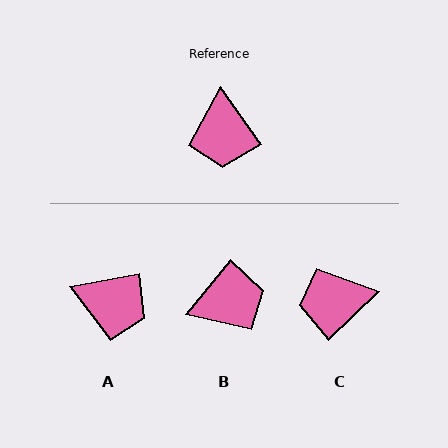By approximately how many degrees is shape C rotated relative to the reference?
Approximately 82 degrees clockwise.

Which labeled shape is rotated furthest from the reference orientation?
B, about 105 degrees away.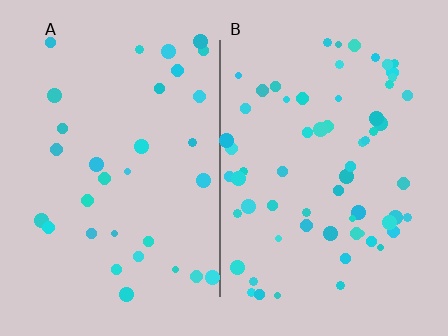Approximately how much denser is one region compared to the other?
Approximately 2.0× — region B over region A.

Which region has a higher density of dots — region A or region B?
B (the right).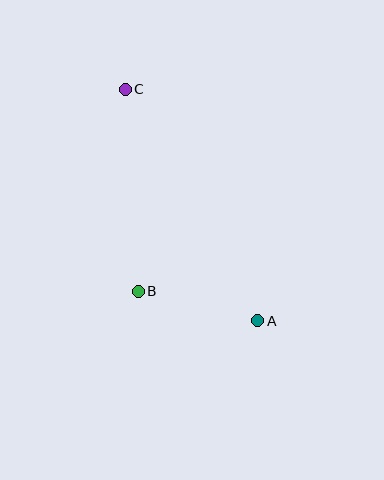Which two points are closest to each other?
Points A and B are closest to each other.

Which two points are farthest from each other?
Points A and C are farthest from each other.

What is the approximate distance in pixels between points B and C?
The distance between B and C is approximately 203 pixels.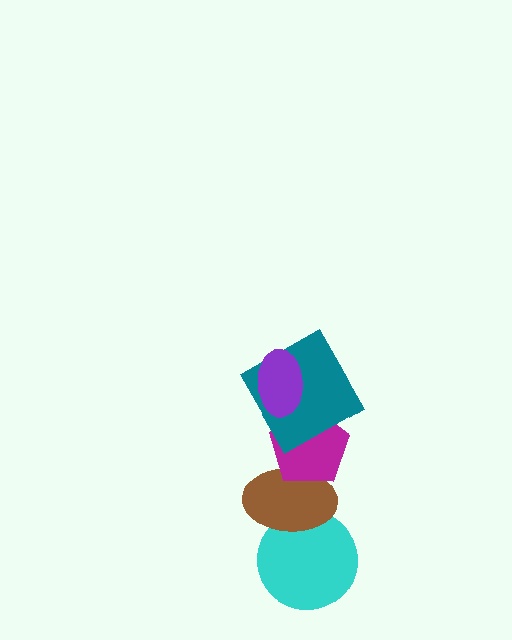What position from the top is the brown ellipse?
The brown ellipse is 4th from the top.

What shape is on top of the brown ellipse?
The magenta pentagon is on top of the brown ellipse.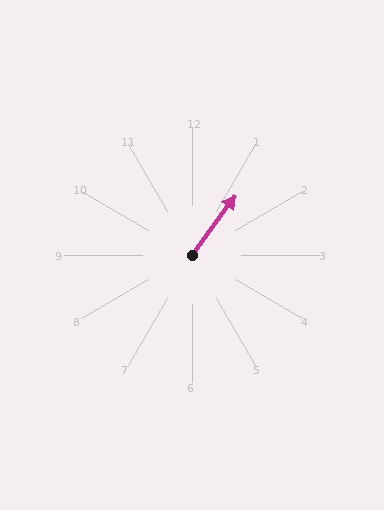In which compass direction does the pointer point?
Northeast.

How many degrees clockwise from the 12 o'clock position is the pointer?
Approximately 36 degrees.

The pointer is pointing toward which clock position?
Roughly 1 o'clock.